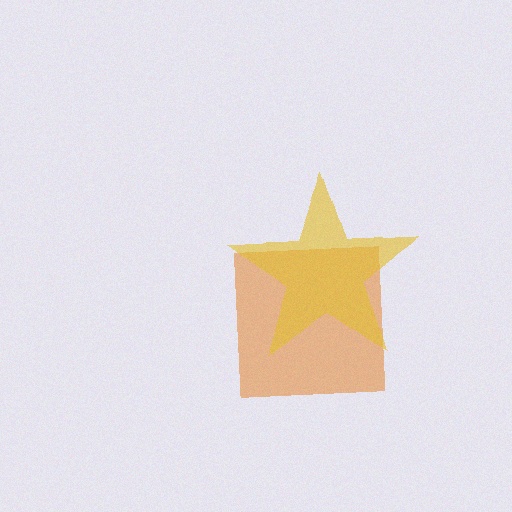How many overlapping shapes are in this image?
There are 2 overlapping shapes in the image.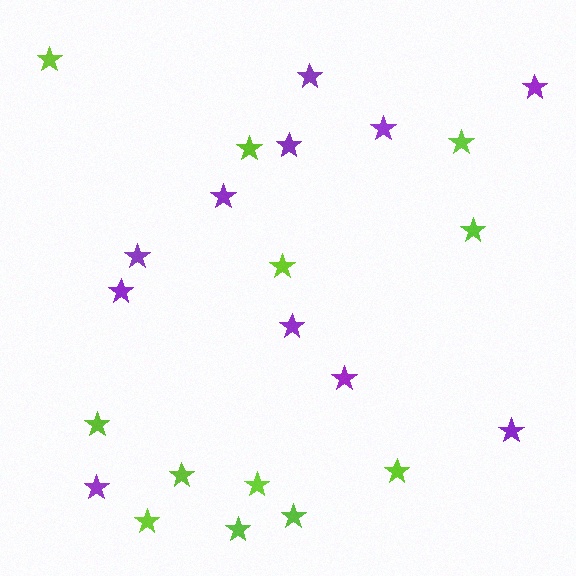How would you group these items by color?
There are 2 groups: one group of purple stars (11) and one group of lime stars (12).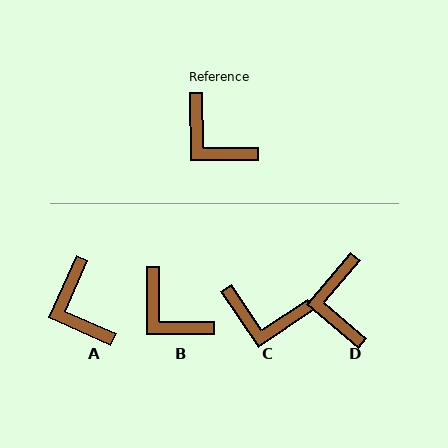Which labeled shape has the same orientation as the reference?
B.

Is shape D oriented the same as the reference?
No, it is off by about 41 degrees.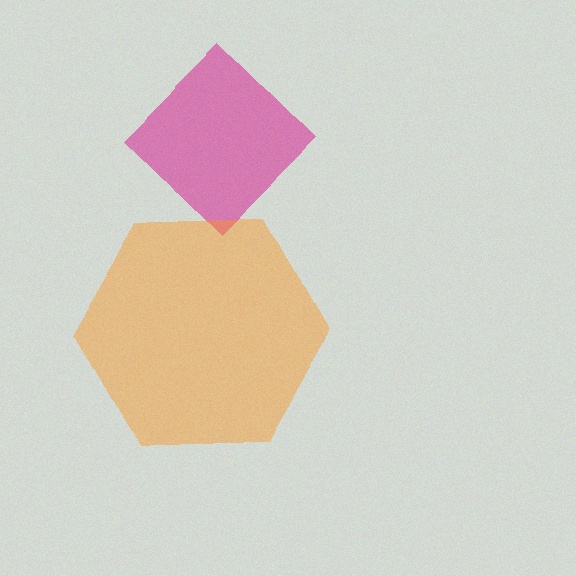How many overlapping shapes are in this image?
There are 2 overlapping shapes in the image.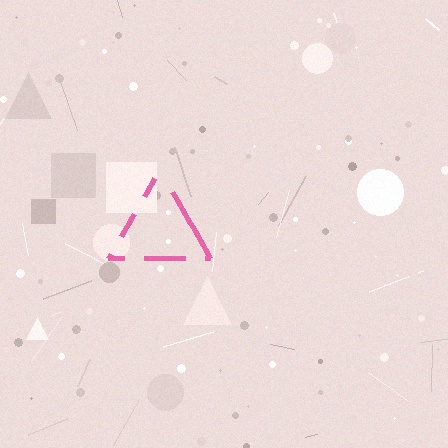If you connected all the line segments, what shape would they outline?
They would outline a triangle.